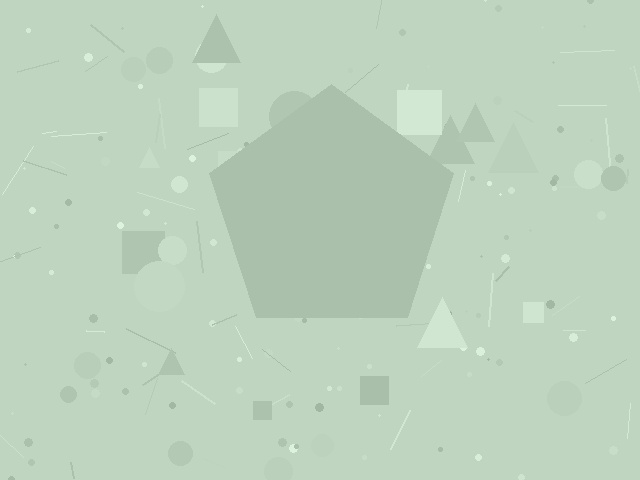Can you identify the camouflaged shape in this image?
The camouflaged shape is a pentagon.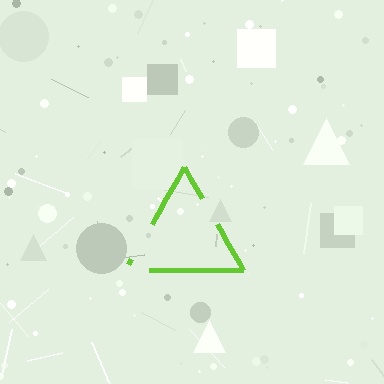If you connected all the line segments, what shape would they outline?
They would outline a triangle.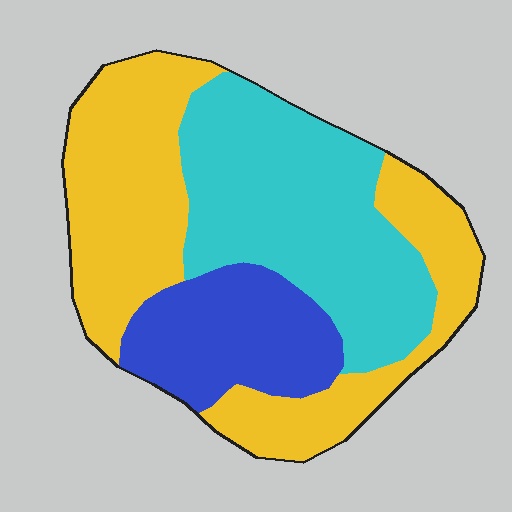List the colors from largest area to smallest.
From largest to smallest: yellow, cyan, blue.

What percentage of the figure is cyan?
Cyan takes up about three eighths (3/8) of the figure.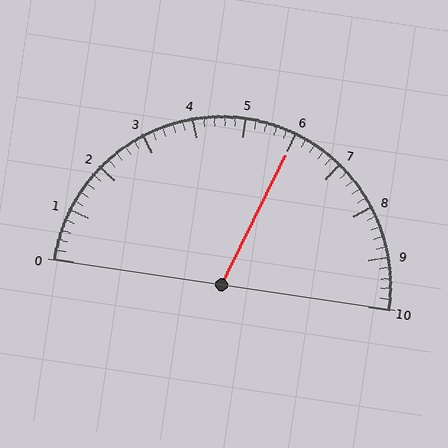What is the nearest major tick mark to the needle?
The nearest major tick mark is 6.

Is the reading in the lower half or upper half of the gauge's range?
The reading is in the upper half of the range (0 to 10).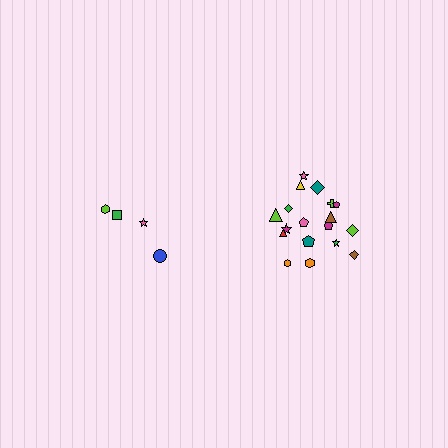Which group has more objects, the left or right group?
The right group.